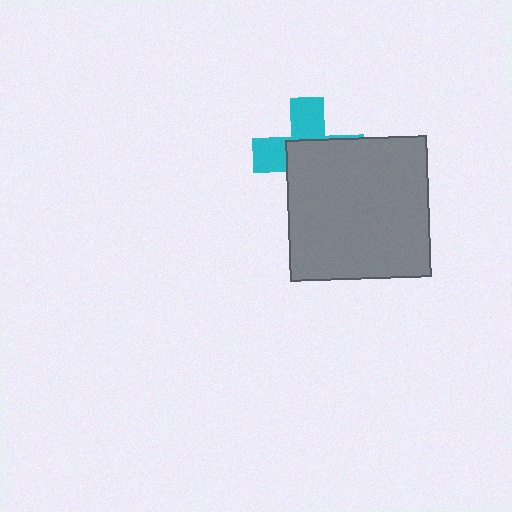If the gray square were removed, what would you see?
You would see the complete cyan cross.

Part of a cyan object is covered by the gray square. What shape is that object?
It is a cross.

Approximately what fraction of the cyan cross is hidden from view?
Roughly 57% of the cyan cross is hidden behind the gray square.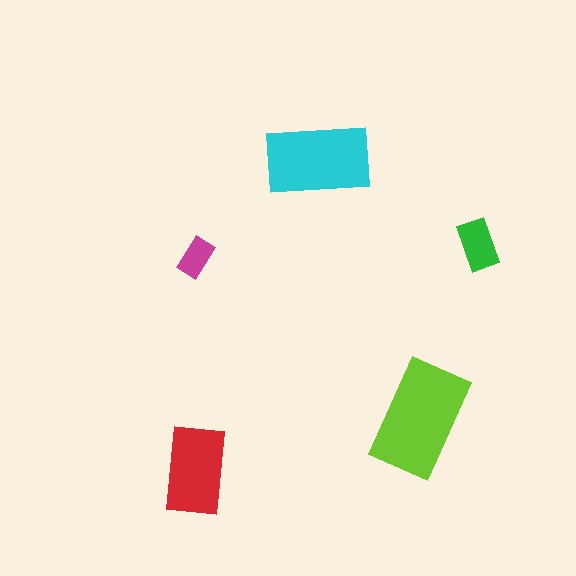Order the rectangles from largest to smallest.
the lime one, the cyan one, the red one, the green one, the magenta one.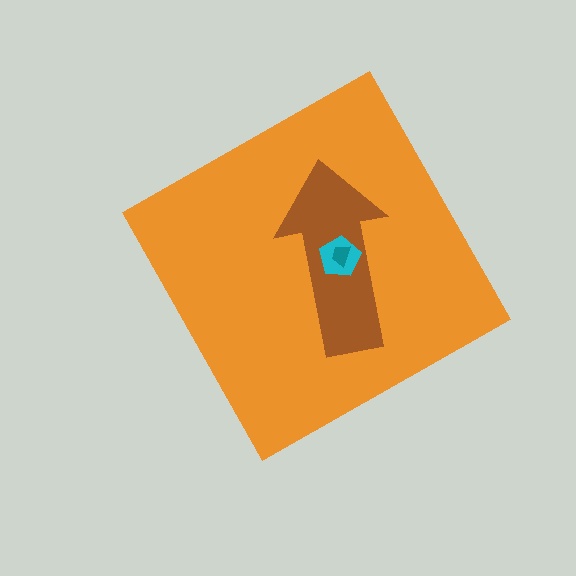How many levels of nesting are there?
4.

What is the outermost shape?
The orange diamond.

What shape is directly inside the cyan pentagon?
The teal trapezoid.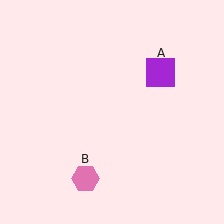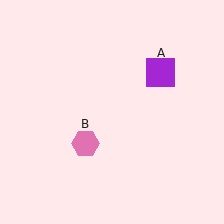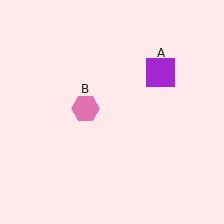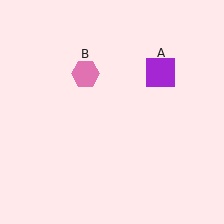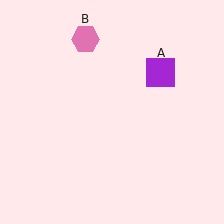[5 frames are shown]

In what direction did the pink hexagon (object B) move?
The pink hexagon (object B) moved up.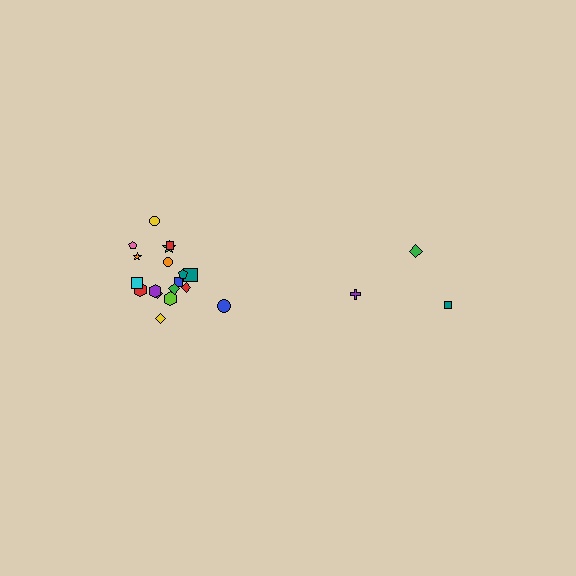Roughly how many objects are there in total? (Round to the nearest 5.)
Roughly 20 objects in total.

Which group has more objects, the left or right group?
The left group.